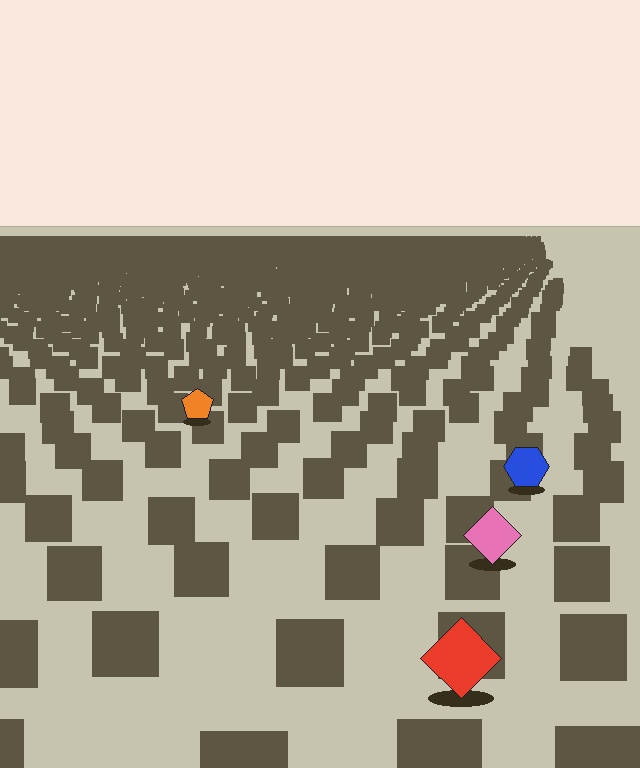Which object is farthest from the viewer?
The orange pentagon is farthest from the viewer. It appears smaller and the ground texture around it is denser.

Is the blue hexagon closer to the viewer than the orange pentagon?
Yes. The blue hexagon is closer — you can tell from the texture gradient: the ground texture is coarser near it.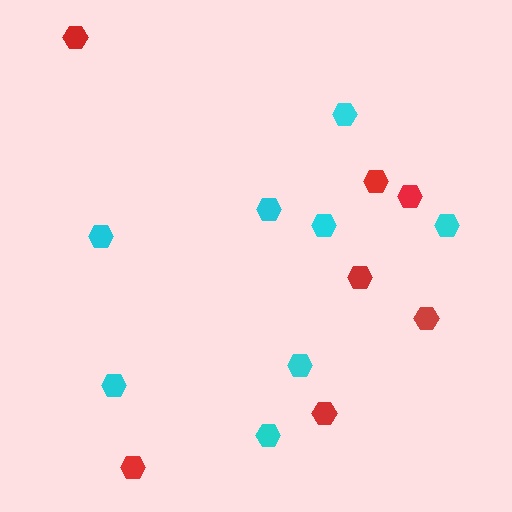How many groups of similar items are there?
There are 2 groups: one group of red hexagons (7) and one group of cyan hexagons (8).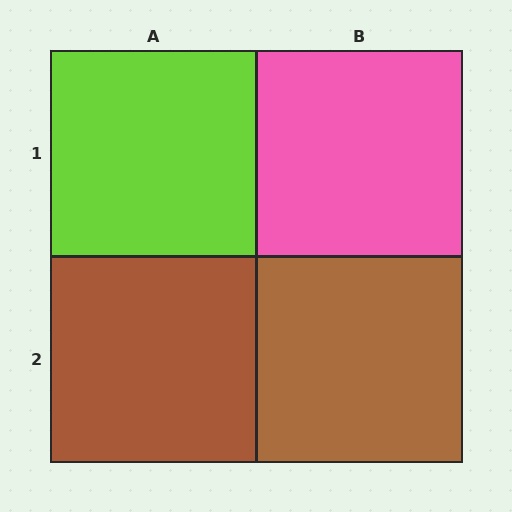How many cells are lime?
1 cell is lime.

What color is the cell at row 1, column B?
Pink.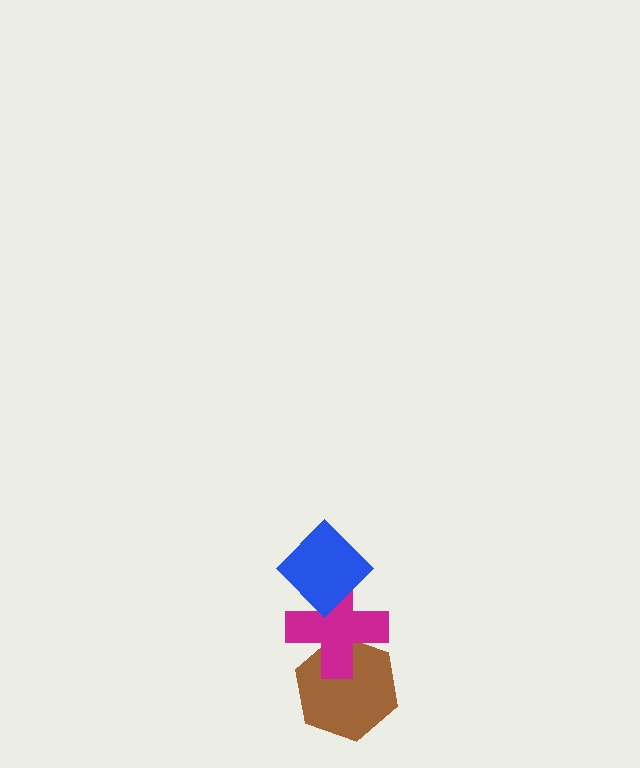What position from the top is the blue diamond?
The blue diamond is 1st from the top.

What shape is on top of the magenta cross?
The blue diamond is on top of the magenta cross.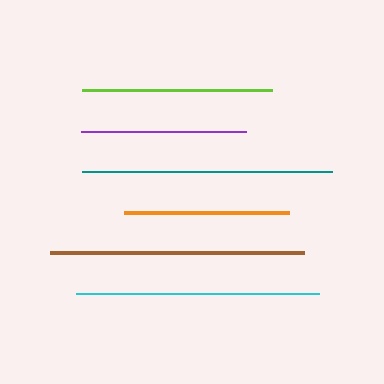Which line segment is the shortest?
The orange line is the shortest at approximately 165 pixels.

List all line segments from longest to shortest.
From longest to shortest: brown, teal, cyan, lime, purple, orange.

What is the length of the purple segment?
The purple segment is approximately 165 pixels long.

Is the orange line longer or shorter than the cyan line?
The cyan line is longer than the orange line.